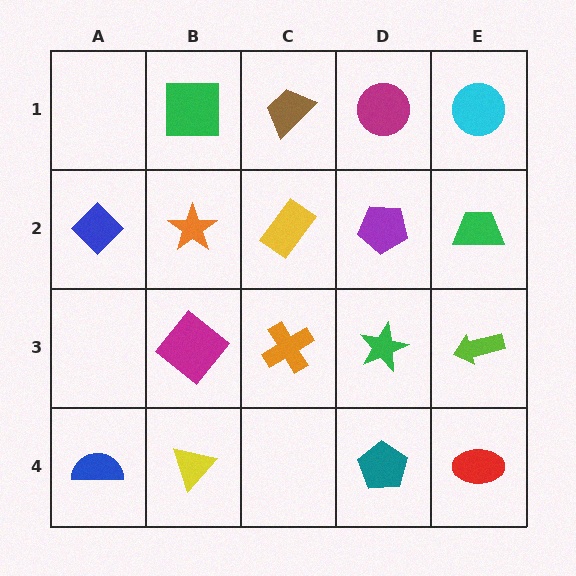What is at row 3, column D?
A green star.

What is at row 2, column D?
A purple pentagon.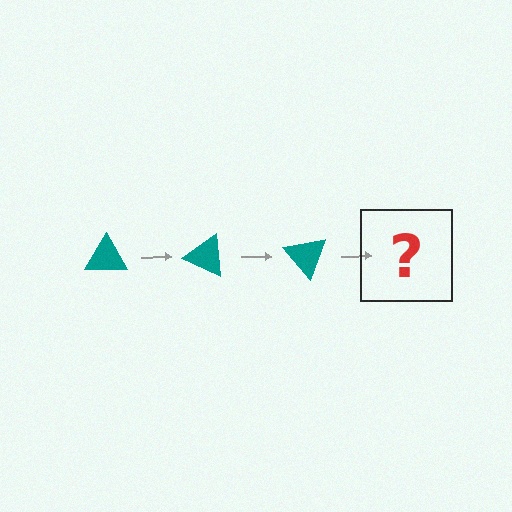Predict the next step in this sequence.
The next step is a teal triangle rotated 75 degrees.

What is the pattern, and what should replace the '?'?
The pattern is that the triangle rotates 25 degrees each step. The '?' should be a teal triangle rotated 75 degrees.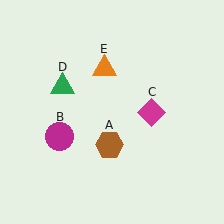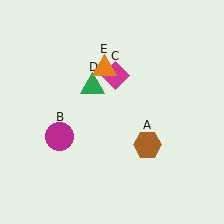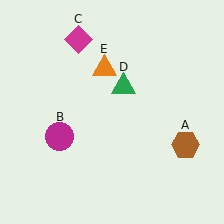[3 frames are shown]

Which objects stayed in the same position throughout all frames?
Magenta circle (object B) and orange triangle (object E) remained stationary.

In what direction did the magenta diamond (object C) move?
The magenta diamond (object C) moved up and to the left.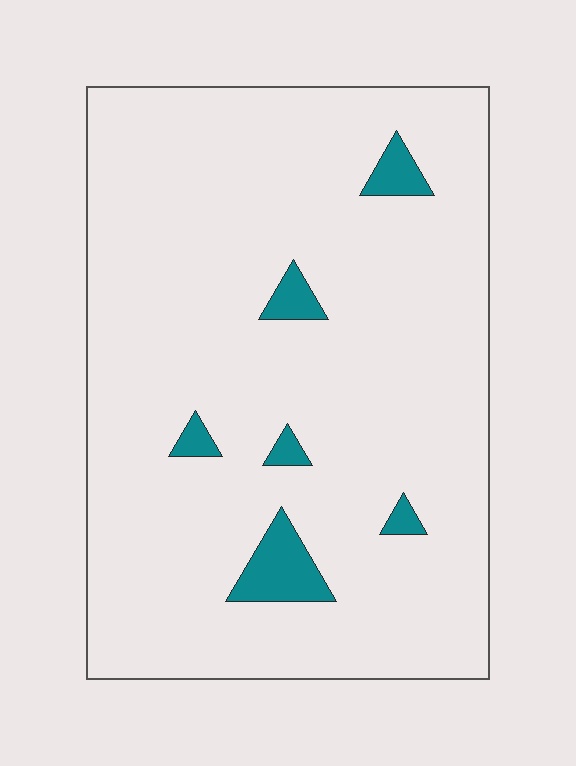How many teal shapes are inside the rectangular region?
6.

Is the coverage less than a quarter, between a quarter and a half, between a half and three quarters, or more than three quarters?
Less than a quarter.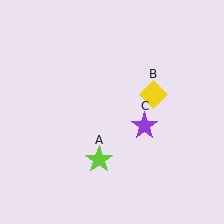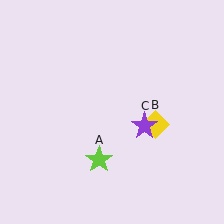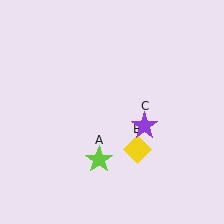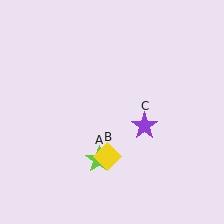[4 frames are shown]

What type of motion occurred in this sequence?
The yellow diamond (object B) rotated clockwise around the center of the scene.